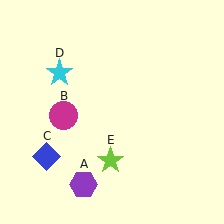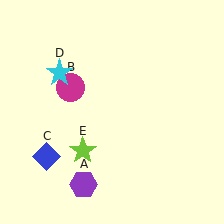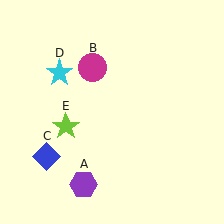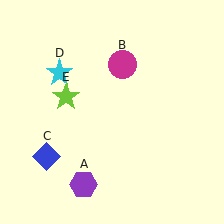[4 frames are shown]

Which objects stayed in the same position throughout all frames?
Purple hexagon (object A) and blue diamond (object C) and cyan star (object D) remained stationary.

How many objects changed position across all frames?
2 objects changed position: magenta circle (object B), lime star (object E).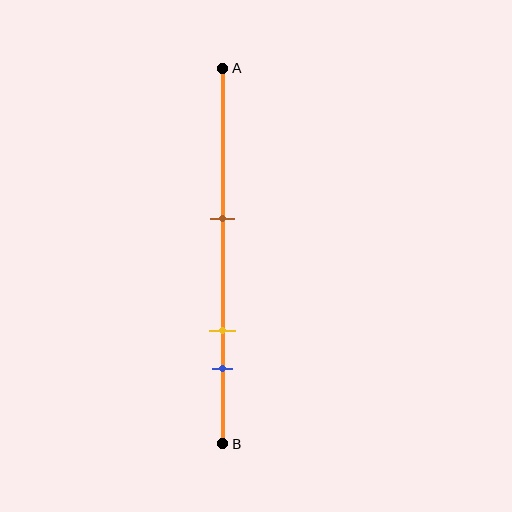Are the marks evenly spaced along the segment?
No, the marks are not evenly spaced.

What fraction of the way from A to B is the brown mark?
The brown mark is approximately 40% (0.4) of the way from A to B.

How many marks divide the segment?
There are 3 marks dividing the segment.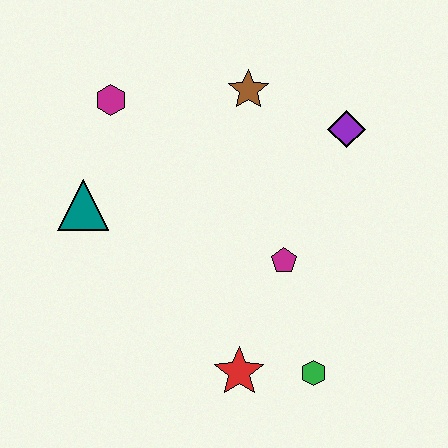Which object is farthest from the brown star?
The green hexagon is farthest from the brown star.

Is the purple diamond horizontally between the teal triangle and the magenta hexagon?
No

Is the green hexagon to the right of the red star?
Yes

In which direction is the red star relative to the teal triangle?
The red star is below the teal triangle.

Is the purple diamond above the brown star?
No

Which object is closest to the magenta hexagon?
The teal triangle is closest to the magenta hexagon.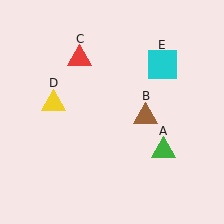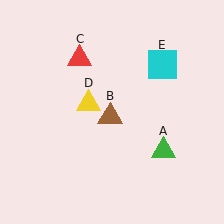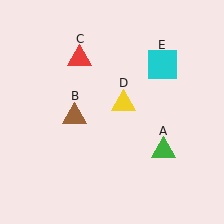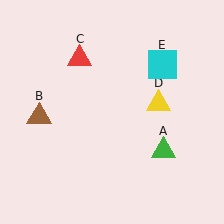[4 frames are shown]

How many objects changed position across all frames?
2 objects changed position: brown triangle (object B), yellow triangle (object D).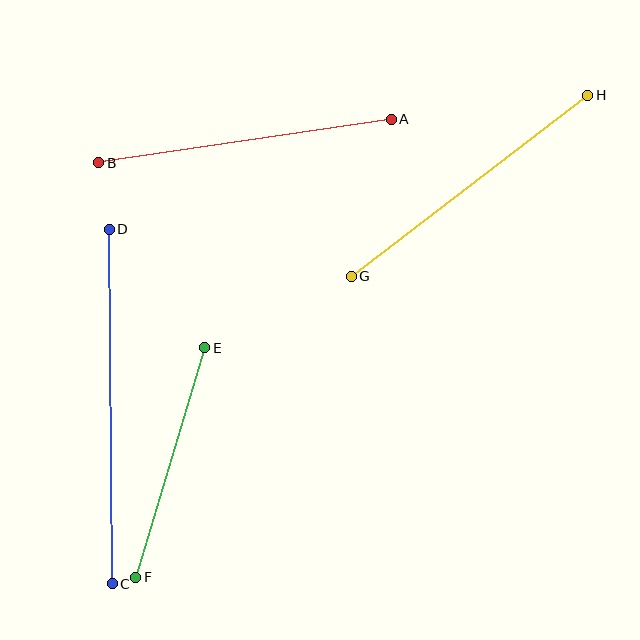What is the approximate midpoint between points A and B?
The midpoint is at approximately (245, 141) pixels.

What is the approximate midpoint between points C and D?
The midpoint is at approximately (111, 407) pixels.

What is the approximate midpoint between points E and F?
The midpoint is at approximately (170, 462) pixels.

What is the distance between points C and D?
The distance is approximately 355 pixels.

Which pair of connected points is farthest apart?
Points C and D are farthest apart.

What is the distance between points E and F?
The distance is approximately 239 pixels.